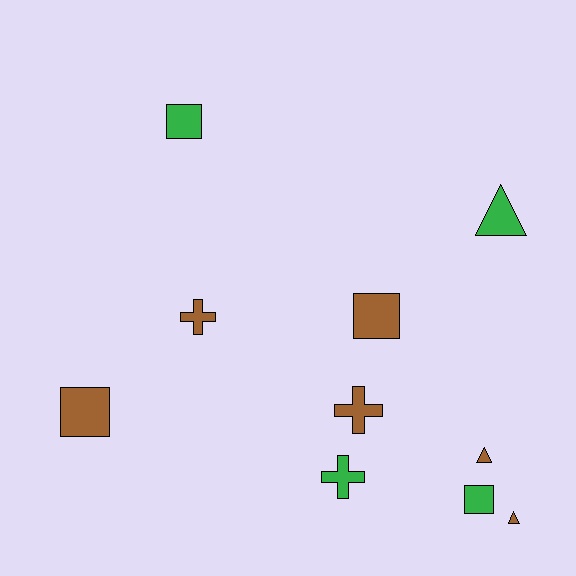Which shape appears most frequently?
Square, with 4 objects.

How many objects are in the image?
There are 10 objects.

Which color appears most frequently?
Brown, with 6 objects.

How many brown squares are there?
There are 2 brown squares.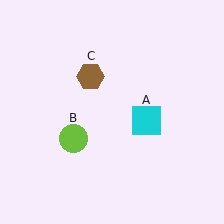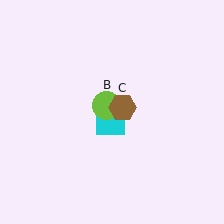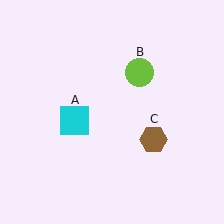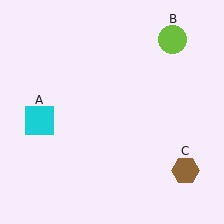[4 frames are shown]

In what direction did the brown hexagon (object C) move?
The brown hexagon (object C) moved down and to the right.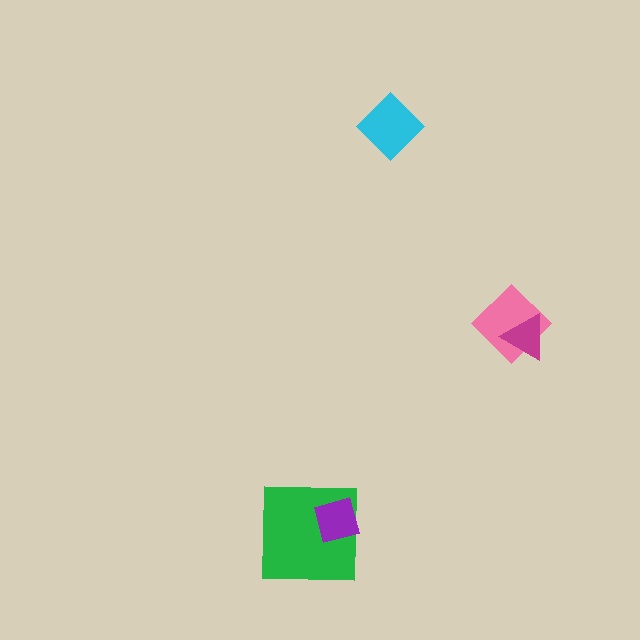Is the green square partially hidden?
Yes, it is partially covered by another shape.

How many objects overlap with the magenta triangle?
1 object overlaps with the magenta triangle.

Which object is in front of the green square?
The purple diamond is in front of the green square.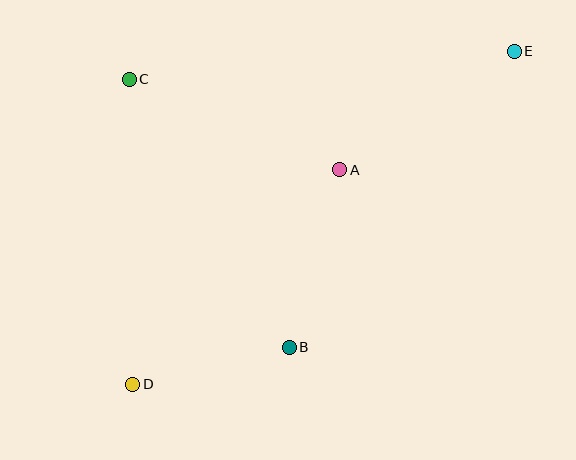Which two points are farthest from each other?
Points D and E are farthest from each other.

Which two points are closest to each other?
Points B and D are closest to each other.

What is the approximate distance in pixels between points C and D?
The distance between C and D is approximately 305 pixels.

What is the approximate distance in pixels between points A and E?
The distance between A and E is approximately 211 pixels.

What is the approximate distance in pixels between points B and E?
The distance between B and E is approximately 372 pixels.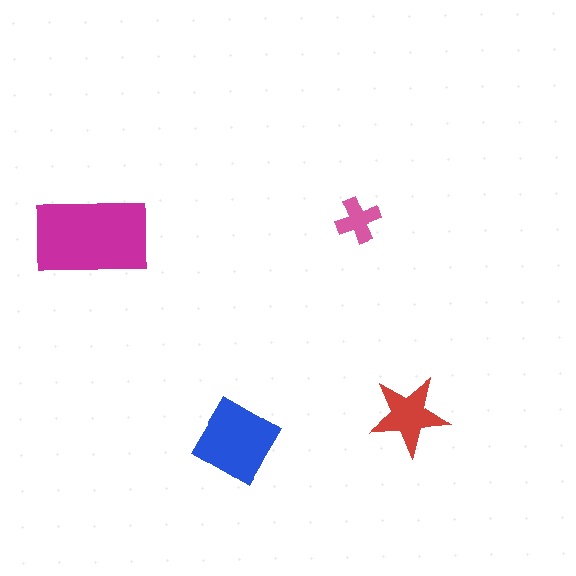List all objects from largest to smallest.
The magenta rectangle, the blue diamond, the red star, the pink cross.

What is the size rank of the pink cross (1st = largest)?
4th.